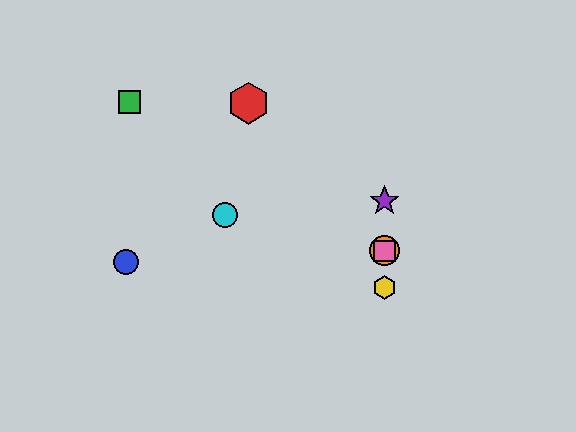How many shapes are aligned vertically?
4 shapes (the yellow hexagon, the purple star, the orange circle, the pink square) are aligned vertically.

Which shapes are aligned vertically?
The yellow hexagon, the purple star, the orange circle, the pink square are aligned vertically.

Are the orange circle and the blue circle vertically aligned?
No, the orange circle is at x≈385 and the blue circle is at x≈126.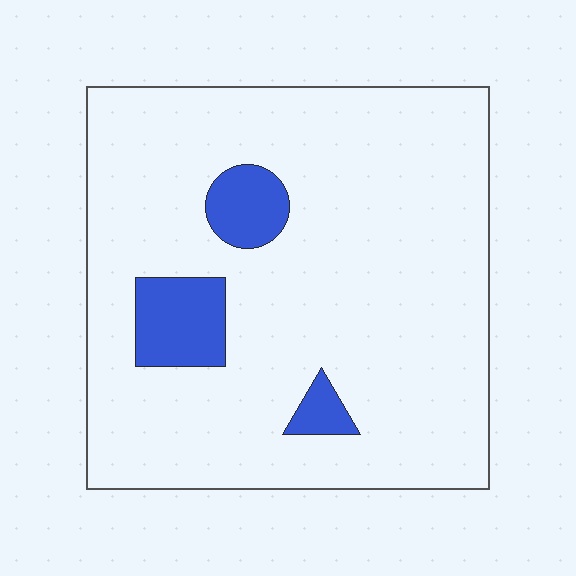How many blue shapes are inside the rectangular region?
3.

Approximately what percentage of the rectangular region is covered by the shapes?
Approximately 10%.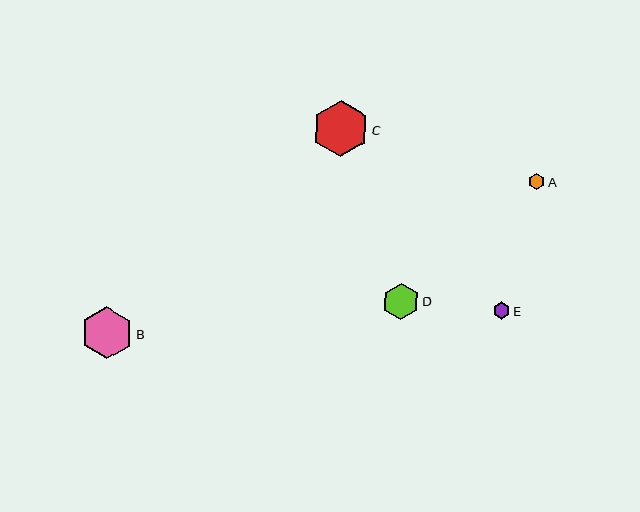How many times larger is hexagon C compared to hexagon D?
Hexagon C is approximately 1.5 times the size of hexagon D.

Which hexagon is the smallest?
Hexagon A is the smallest with a size of approximately 16 pixels.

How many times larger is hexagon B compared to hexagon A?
Hexagon B is approximately 3.3 times the size of hexagon A.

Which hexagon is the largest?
Hexagon C is the largest with a size of approximately 56 pixels.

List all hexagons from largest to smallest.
From largest to smallest: C, B, D, E, A.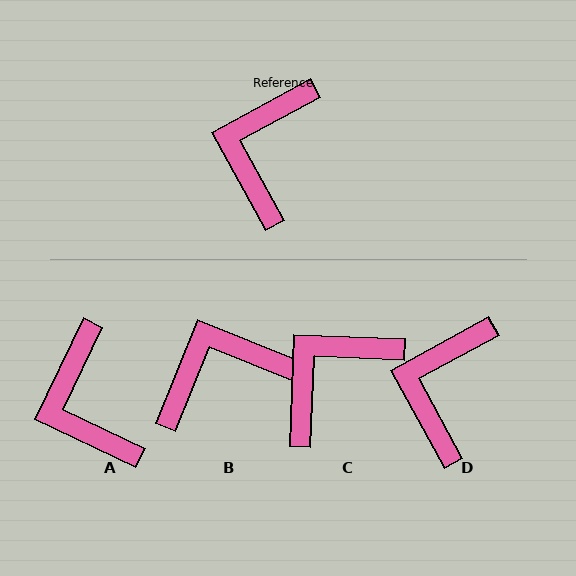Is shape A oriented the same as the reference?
No, it is off by about 36 degrees.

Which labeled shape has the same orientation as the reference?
D.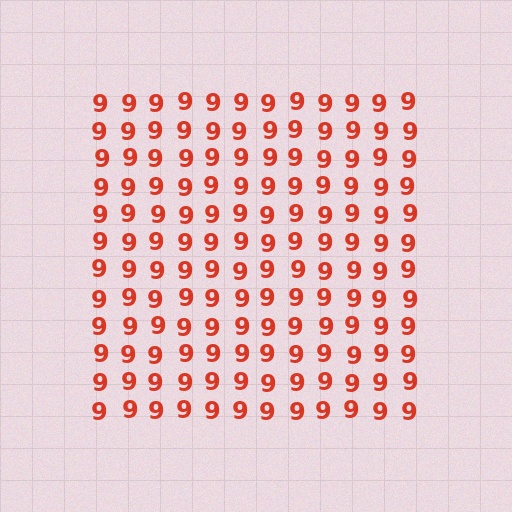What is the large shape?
The large shape is a square.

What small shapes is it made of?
It is made of small digit 9's.